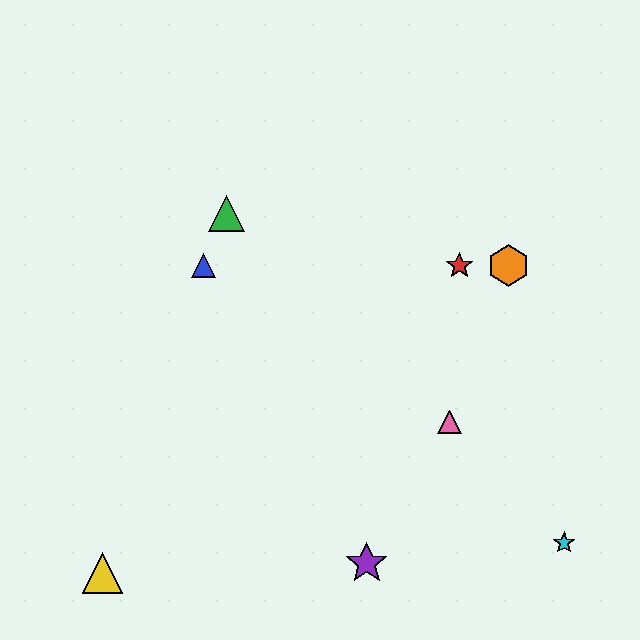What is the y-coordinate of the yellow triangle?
The yellow triangle is at y≈573.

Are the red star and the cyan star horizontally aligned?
No, the red star is at y≈265 and the cyan star is at y≈543.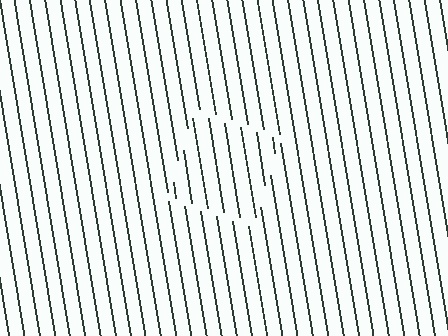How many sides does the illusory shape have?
4 sides — the line-ends trace a square.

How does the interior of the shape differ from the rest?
The interior of the shape contains the same grating, shifted by half a period — the contour is defined by the phase discontinuity where line-ends from the inner and outer gratings abut.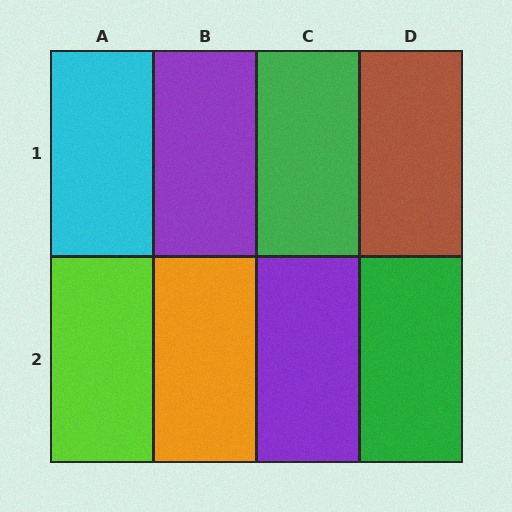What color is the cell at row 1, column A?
Cyan.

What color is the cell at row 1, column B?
Purple.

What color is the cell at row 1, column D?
Brown.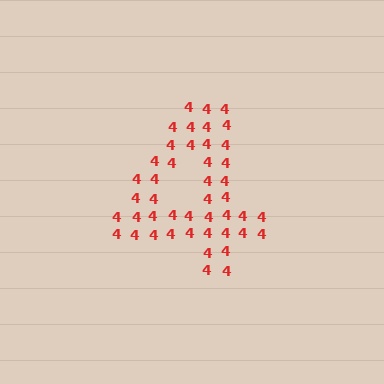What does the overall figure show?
The overall figure shows the digit 4.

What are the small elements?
The small elements are digit 4's.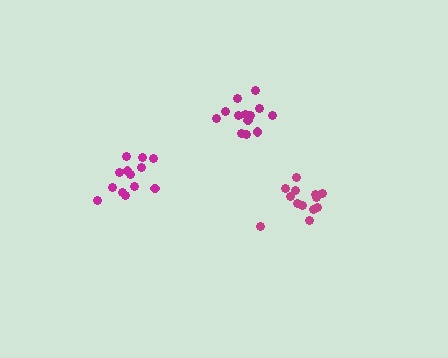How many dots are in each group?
Group 1: 13 dots, Group 2: 13 dots, Group 3: 13 dots (39 total).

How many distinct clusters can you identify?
There are 3 distinct clusters.